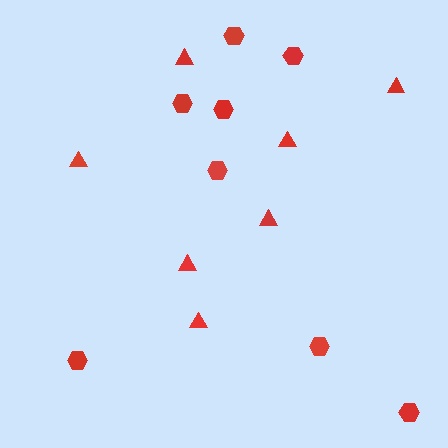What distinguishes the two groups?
There are 2 groups: one group of hexagons (8) and one group of triangles (7).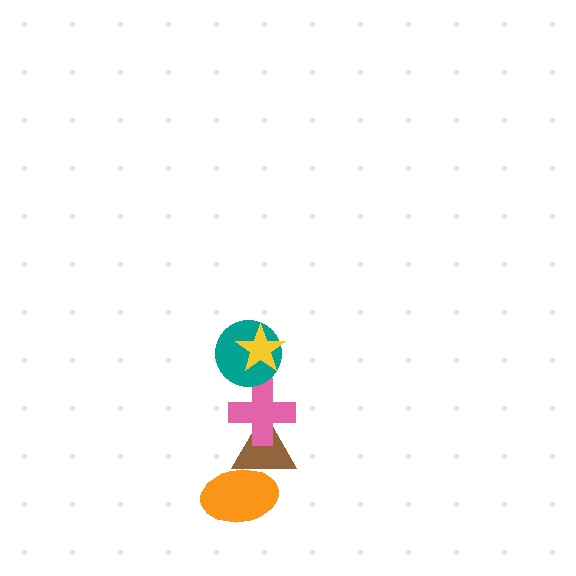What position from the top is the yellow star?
The yellow star is 1st from the top.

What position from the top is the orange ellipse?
The orange ellipse is 5th from the top.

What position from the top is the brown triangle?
The brown triangle is 4th from the top.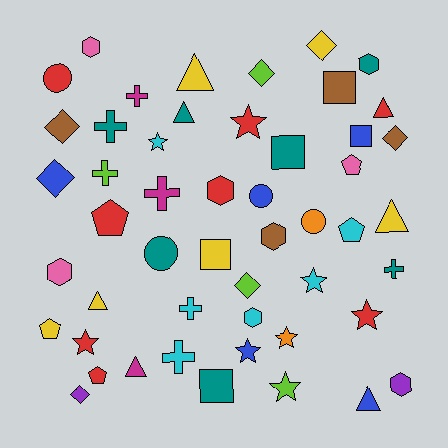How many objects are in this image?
There are 50 objects.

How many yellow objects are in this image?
There are 6 yellow objects.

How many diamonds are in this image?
There are 7 diamonds.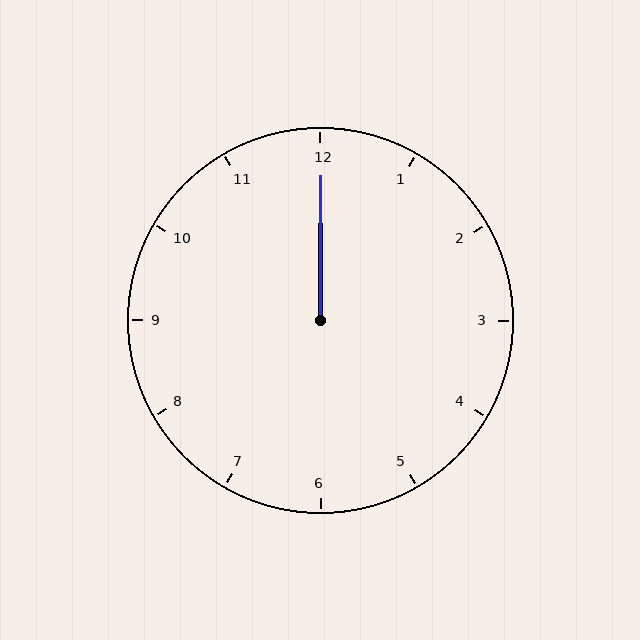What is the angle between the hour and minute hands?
Approximately 0 degrees.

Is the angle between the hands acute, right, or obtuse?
It is acute.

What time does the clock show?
12:00.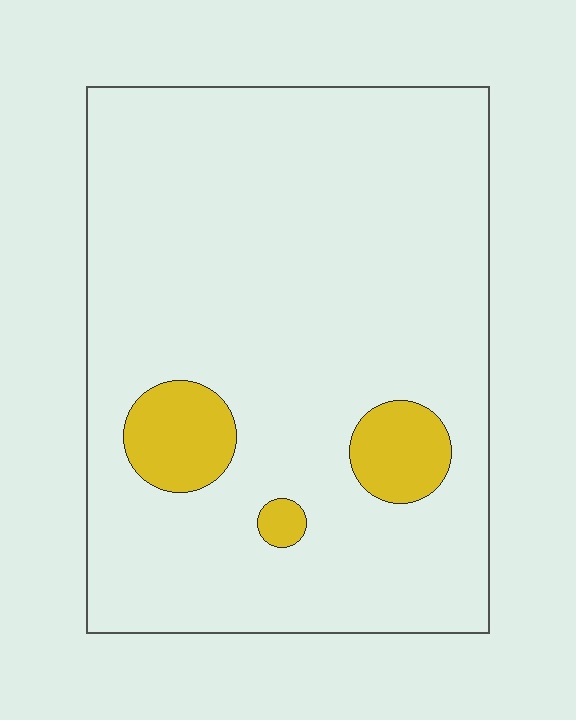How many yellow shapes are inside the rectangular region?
3.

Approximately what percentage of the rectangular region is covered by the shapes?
Approximately 10%.